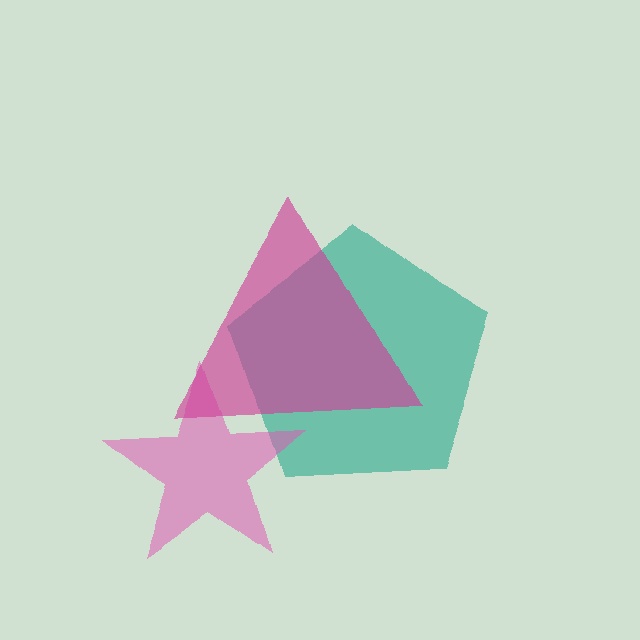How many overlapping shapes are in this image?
There are 3 overlapping shapes in the image.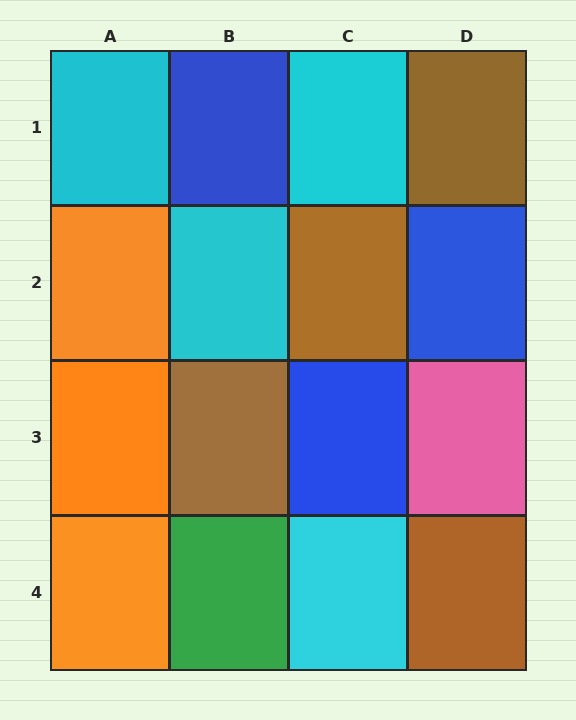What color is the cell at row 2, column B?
Cyan.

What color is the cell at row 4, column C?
Cyan.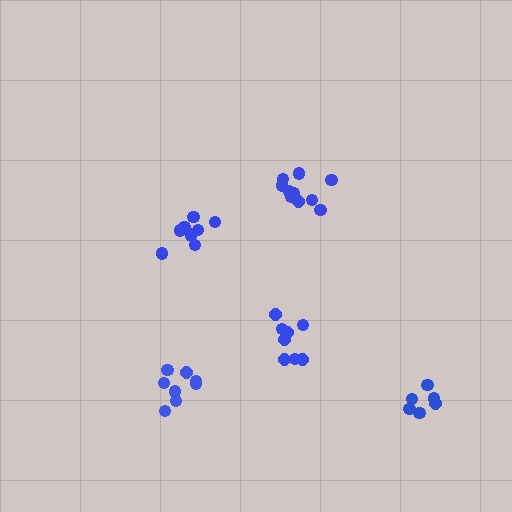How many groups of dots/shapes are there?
There are 5 groups.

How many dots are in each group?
Group 1: 11 dots, Group 2: 6 dots, Group 3: 9 dots, Group 4: 8 dots, Group 5: 8 dots (42 total).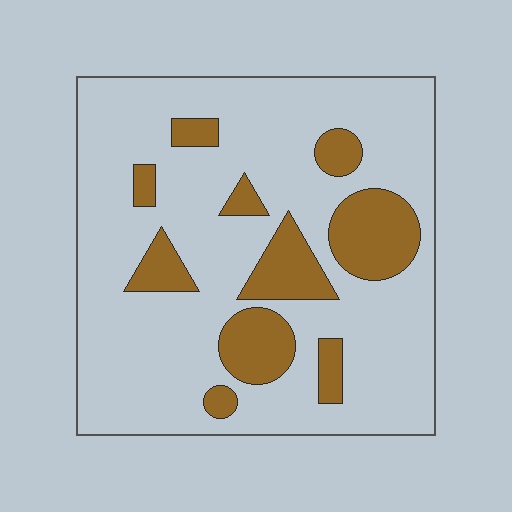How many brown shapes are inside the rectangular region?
10.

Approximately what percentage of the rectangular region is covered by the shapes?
Approximately 20%.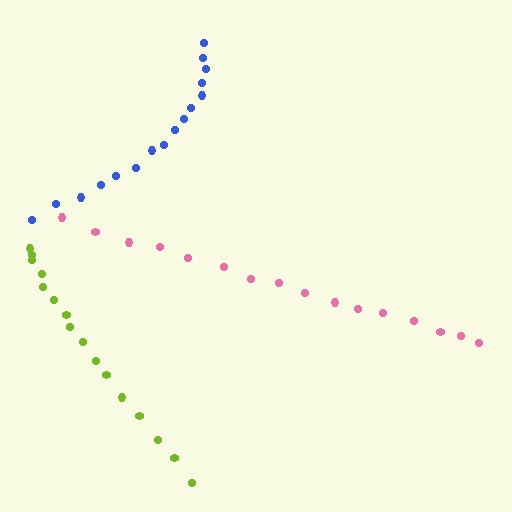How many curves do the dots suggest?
There are 3 distinct paths.